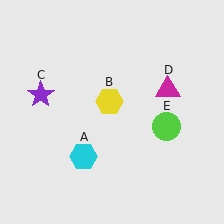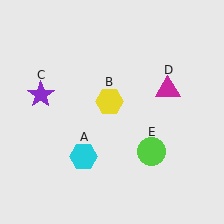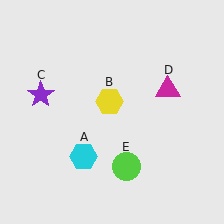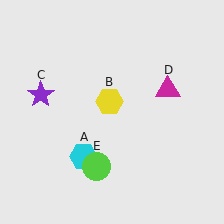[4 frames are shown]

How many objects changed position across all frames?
1 object changed position: lime circle (object E).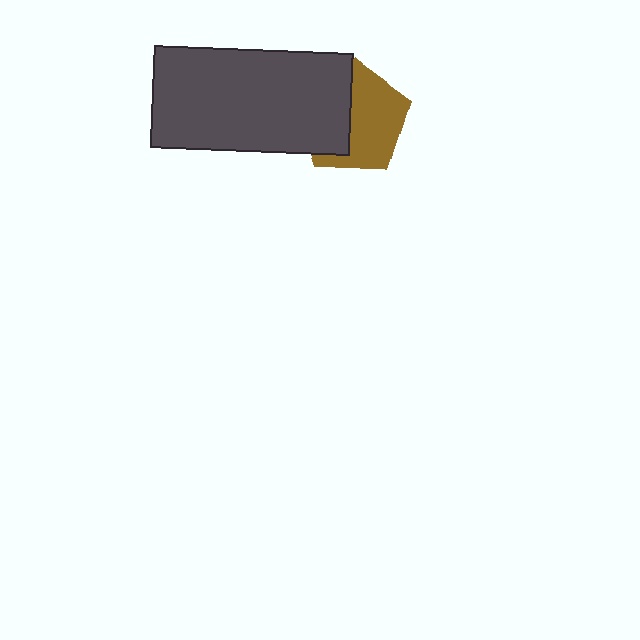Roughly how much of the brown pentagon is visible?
About half of it is visible (roughly 56%).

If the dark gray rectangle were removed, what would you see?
You would see the complete brown pentagon.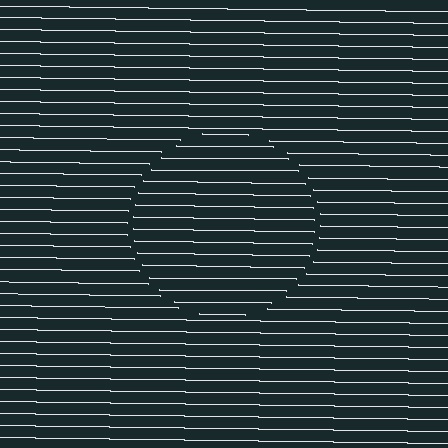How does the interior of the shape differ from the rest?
The interior of the shape contains the same grating, shifted by half a period — the contour is defined by the phase discontinuity where line-ends from the inner and outer gratings abut.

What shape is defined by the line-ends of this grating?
An illusory circle. The interior of the shape contains the same grating, shifted by half a period — the contour is defined by the phase discontinuity where line-ends from the inner and outer gratings abut.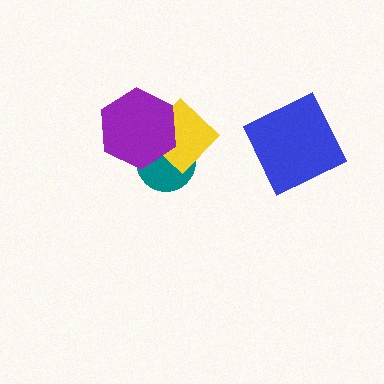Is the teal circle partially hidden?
Yes, it is partially covered by another shape.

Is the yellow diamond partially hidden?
Yes, it is partially covered by another shape.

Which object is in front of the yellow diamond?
The purple hexagon is in front of the yellow diamond.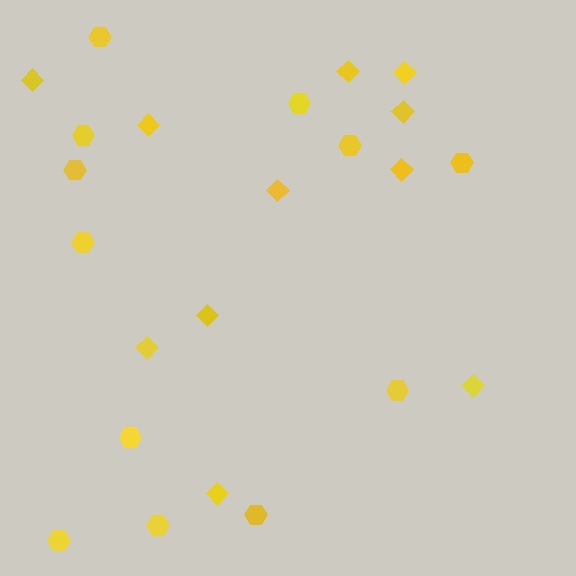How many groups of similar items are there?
There are 2 groups: one group of hexagons (12) and one group of diamonds (11).